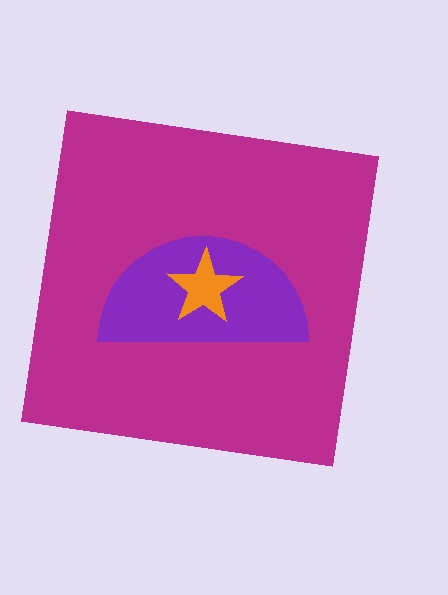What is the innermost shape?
The orange star.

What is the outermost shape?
The magenta square.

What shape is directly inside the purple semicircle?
The orange star.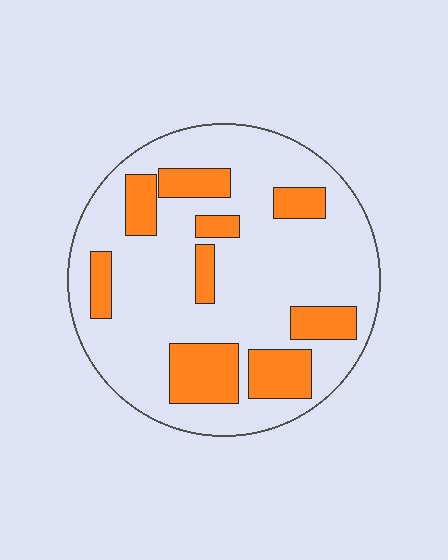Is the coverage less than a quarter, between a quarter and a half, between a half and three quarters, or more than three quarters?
Between a quarter and a half.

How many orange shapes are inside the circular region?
9.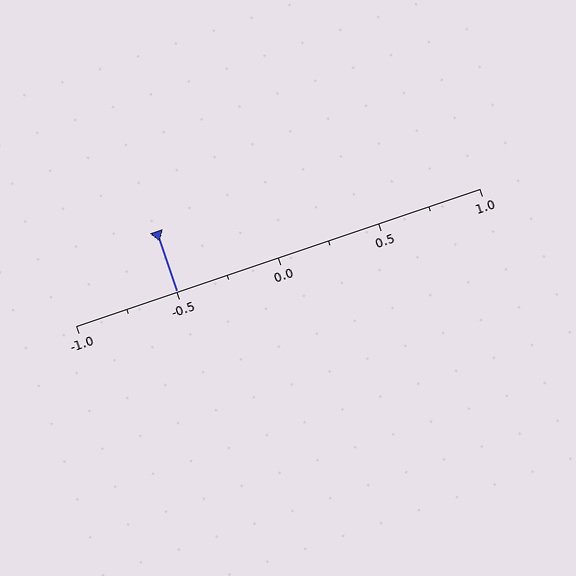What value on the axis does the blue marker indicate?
The marker indicates approximately -0.5.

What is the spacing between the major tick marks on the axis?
The major ticks are spaced 0.5 apart.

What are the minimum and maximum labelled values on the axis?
The axis runs from -1.0 to 1.0.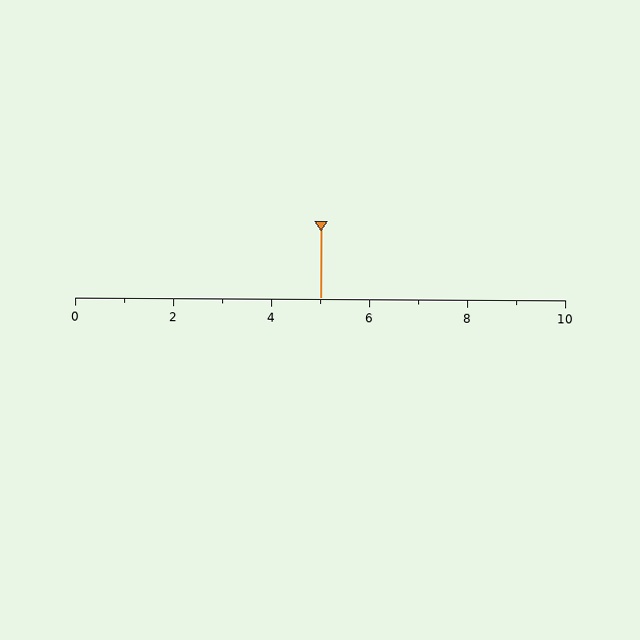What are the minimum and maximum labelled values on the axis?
The axis runs from 0 to 10.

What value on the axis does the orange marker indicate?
The marker indicates approximately 5.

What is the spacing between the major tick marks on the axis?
The major ticks are spaced 2 apart.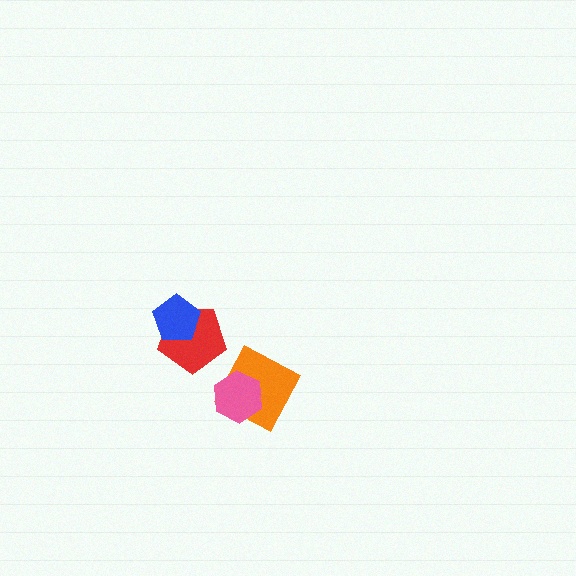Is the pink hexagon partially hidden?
No, no other shape covers it.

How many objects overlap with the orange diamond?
1 object overlaps with the orange diamond.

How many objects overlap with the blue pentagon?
1 object overlaps with the blue pentagon.